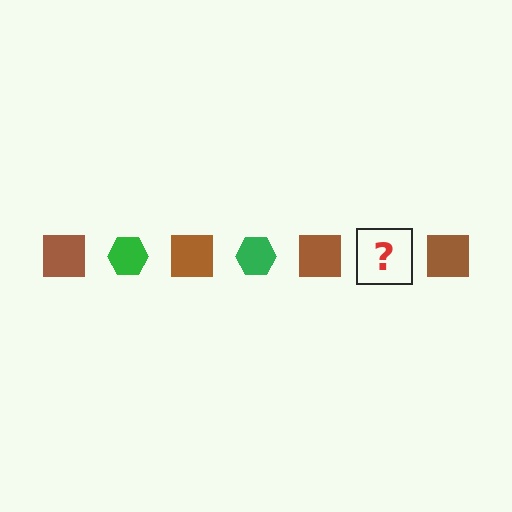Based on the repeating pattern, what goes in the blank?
The blank should be a green hexagon.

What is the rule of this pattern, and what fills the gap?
The rule is that the pattern alternates between brown square and green hexagon. The gap should be filled with a green hexagon.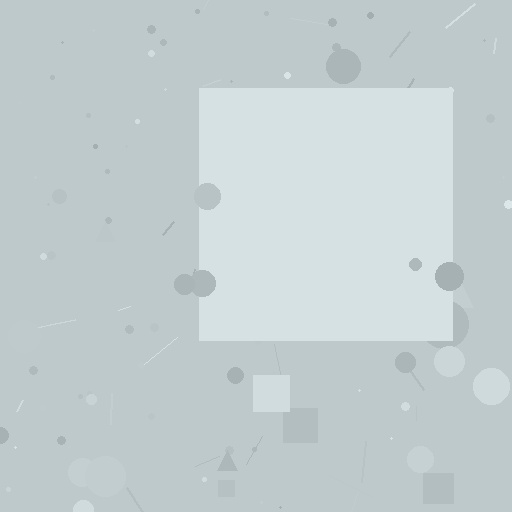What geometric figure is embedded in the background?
A square is embedded in the background.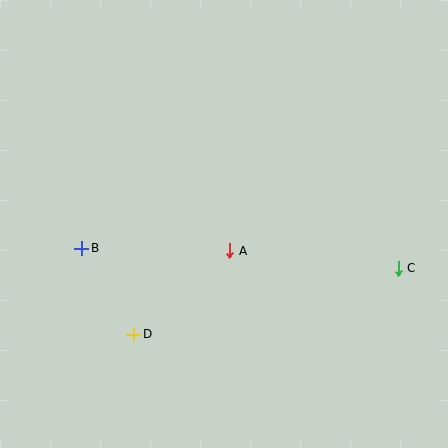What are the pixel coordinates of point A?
Point A is at (230, 251).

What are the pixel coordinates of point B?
Point B is at (82, 248).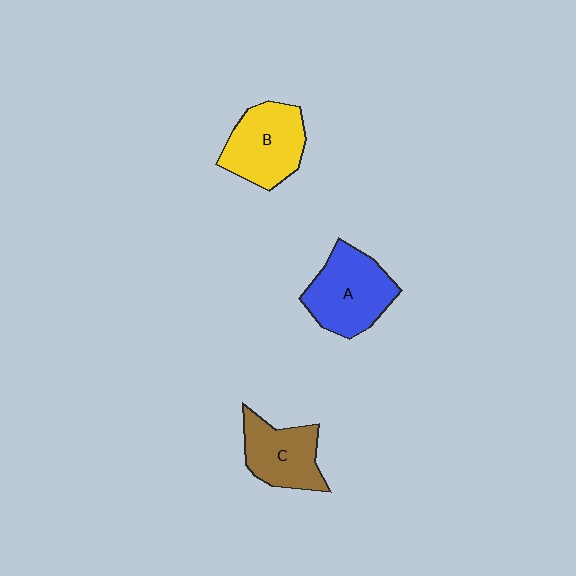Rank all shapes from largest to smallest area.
From largest to smallest: A (blue), B (yellow), C (brown).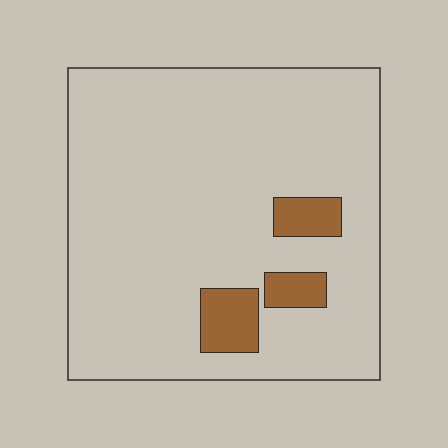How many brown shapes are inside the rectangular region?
3.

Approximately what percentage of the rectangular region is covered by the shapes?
Approximately 10%.